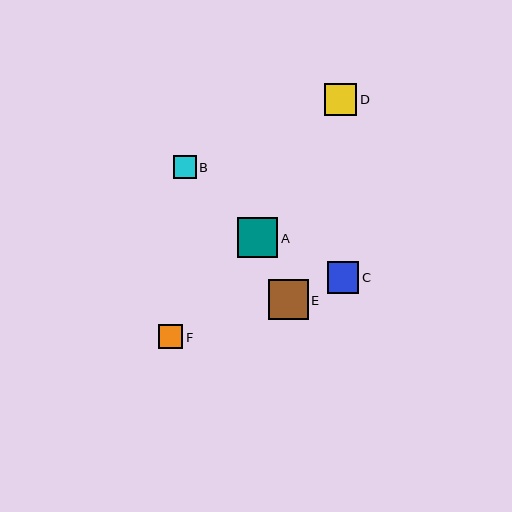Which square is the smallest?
Square B is the smallest with a size of approximately 23 pixels.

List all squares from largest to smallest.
From largest to smallest: E, A, D, C, F, B.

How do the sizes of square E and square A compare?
Square E and square A are approximately the same size.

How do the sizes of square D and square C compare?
Square D and square C are approximately the same size.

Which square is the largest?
Square E is the largest with a size of approximately 40 pixels.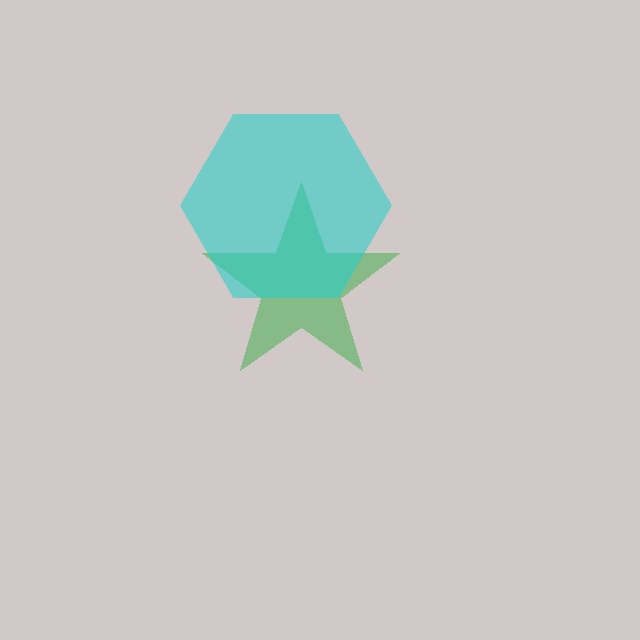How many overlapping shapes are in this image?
There are 2 overlapping shapes in the image.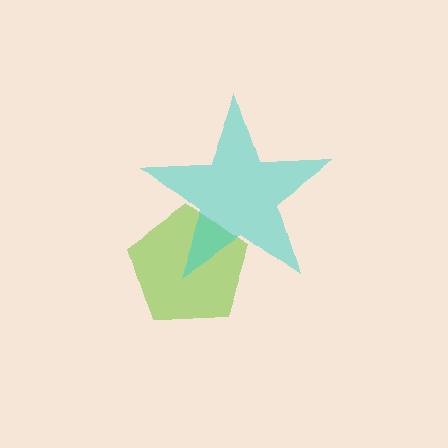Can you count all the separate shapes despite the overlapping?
Yes, there are 2 separate shapes.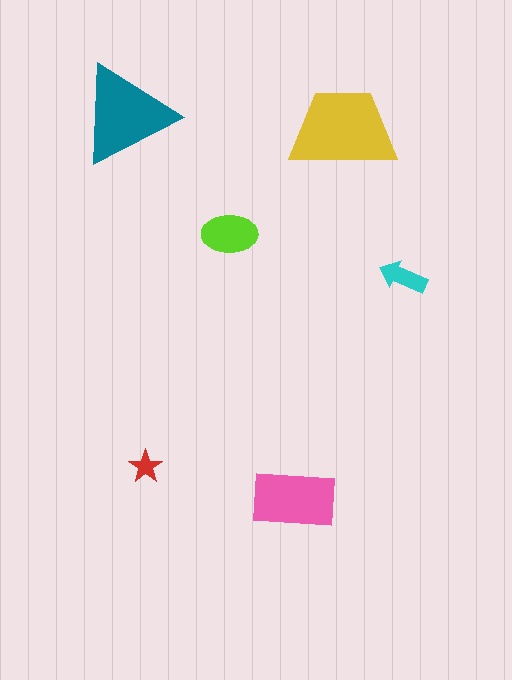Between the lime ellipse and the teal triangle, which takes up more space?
The teal triangle.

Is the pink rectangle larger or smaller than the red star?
Larger.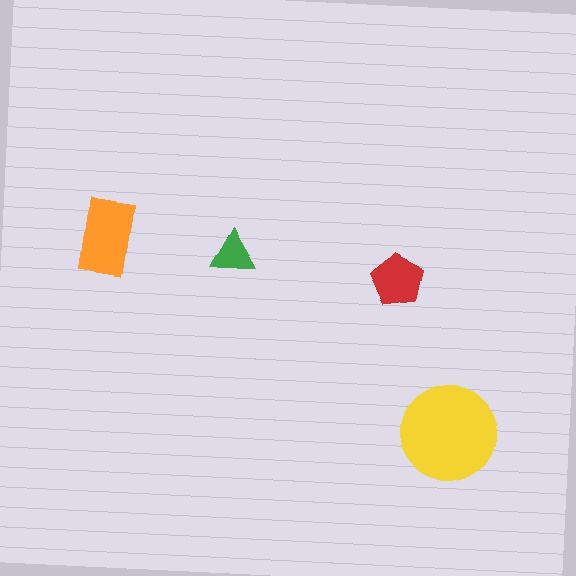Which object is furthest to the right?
The yellow circle is rightmost.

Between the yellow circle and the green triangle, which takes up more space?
The yellow circle.